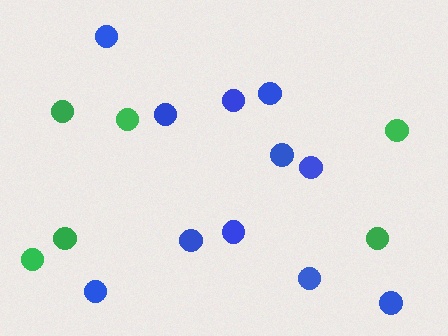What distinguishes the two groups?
There are 2 groups: one group of blue circles (11) and one group of green circles (6).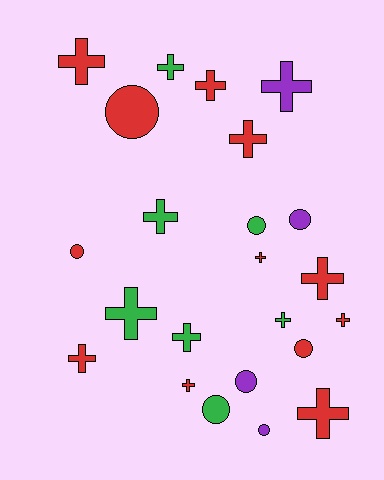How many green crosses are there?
There are 5 green crosses.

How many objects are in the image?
There are 23 objects.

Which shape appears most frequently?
Cross, with 15 objects.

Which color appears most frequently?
Red, with 12 objects.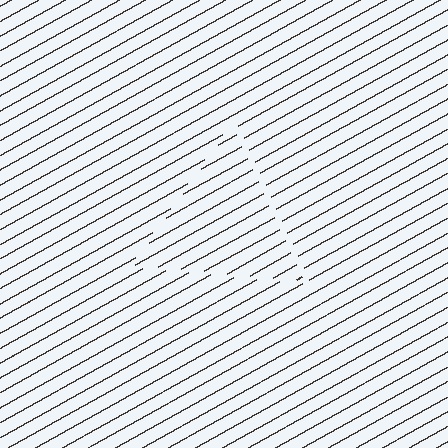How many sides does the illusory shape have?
3 sides — the line-ends trace a triangle.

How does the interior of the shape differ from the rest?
The interior of the shape contains the same grating, shifted by half a period — the contour is defined by the phase discontinuity where line-ends from the inner and outer gratings abut.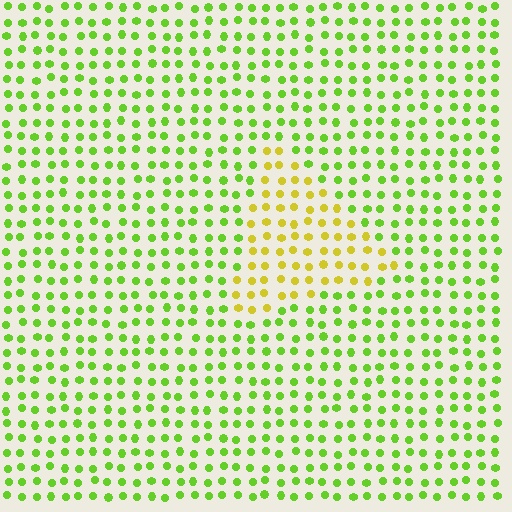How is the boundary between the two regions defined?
The boundary is defined purely by a slight shift in hue (about 41 degrees). Spacing, size, and orientation are identical on both sides.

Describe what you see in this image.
The image is filled with small lime elements in a uniform arrangement. A triangle-shaped region is visible where the elements are tinted to a slightly different hue, forming a subtle color boundary.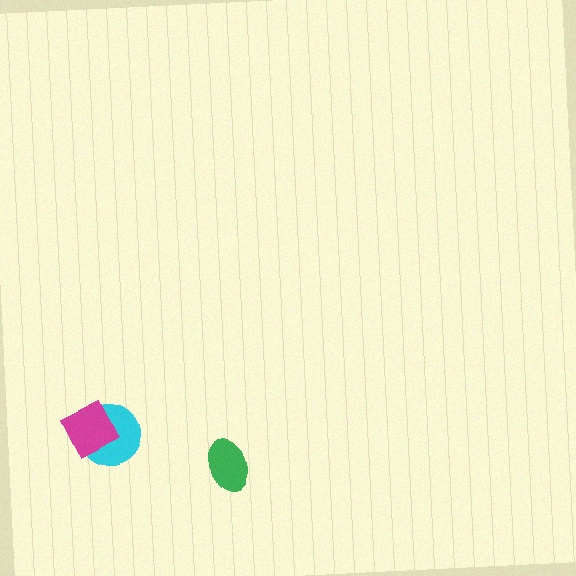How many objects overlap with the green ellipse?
0 objects overlap with the green ellipse.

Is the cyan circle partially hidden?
Yes, it is partially covered by another shape.